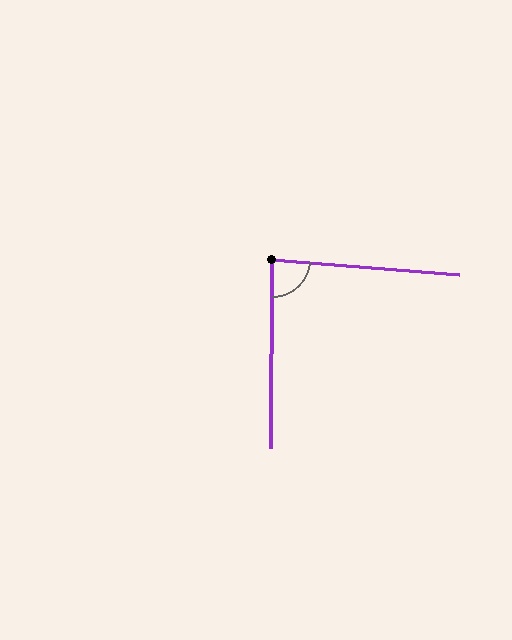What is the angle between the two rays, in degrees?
Approximately 86 degrees.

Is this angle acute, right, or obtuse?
It is approximately a right angle.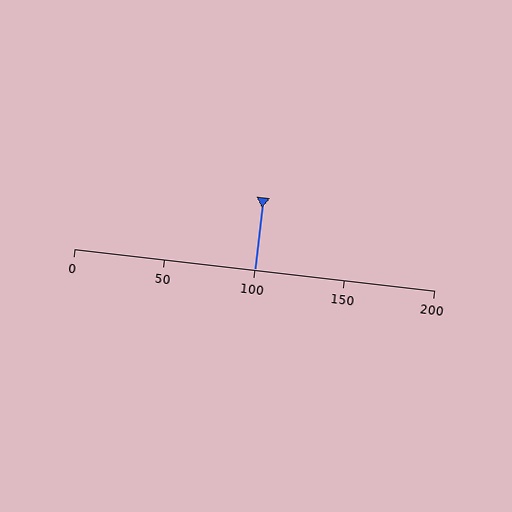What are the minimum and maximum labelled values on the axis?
The axis runs from 0 to 200.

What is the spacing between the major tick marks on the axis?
The major ticks are spaced 50 apart.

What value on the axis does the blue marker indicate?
The marker indicates approximately 100.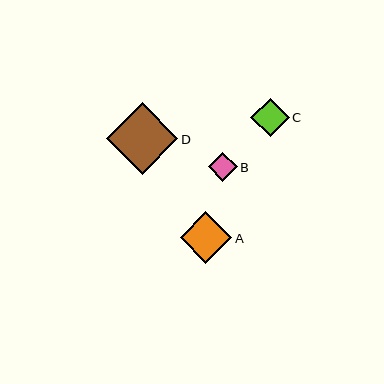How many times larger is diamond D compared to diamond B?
Diamond D is approximately 2.5 times the size of diamond B.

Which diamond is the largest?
Diamond D is the largest with a size of approximately 72 pixels.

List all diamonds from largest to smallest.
From largest to smallest: D, A, C, B.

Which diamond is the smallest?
Diamond B is the smallest with a size of approximately 29 pixels.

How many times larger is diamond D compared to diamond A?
Diamond D is approximately 1.4 times the size of diamond A.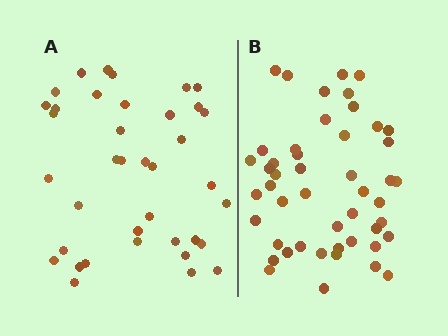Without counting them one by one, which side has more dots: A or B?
Region B (the right region) has more dots.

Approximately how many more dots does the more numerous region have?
Region B has roughly 10 or so more dots than region A.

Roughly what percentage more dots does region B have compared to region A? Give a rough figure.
About 25% more.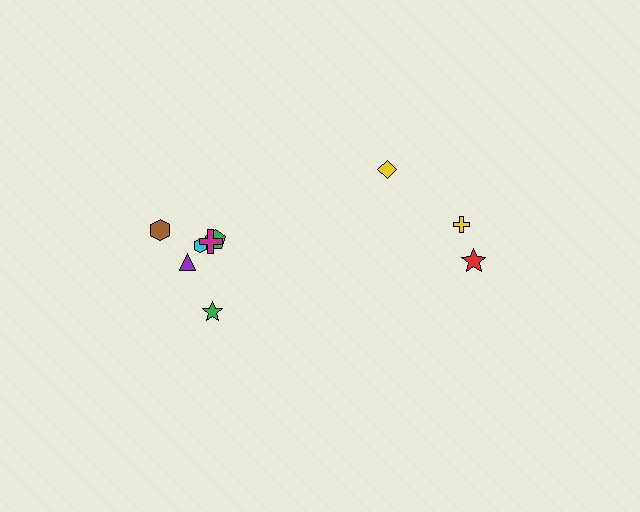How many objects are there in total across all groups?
There are 9 objects.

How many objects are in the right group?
There are 3 objects.